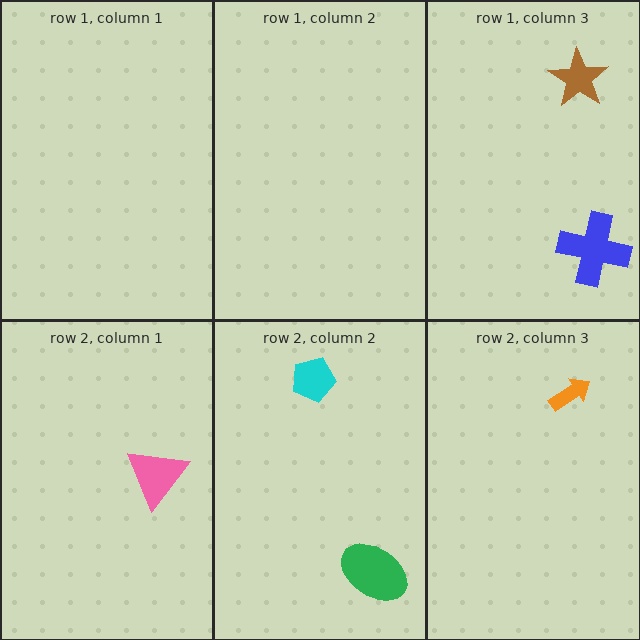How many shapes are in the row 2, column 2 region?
2.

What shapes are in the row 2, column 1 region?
The pink triangle.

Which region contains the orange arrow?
The row 2, column 3 region.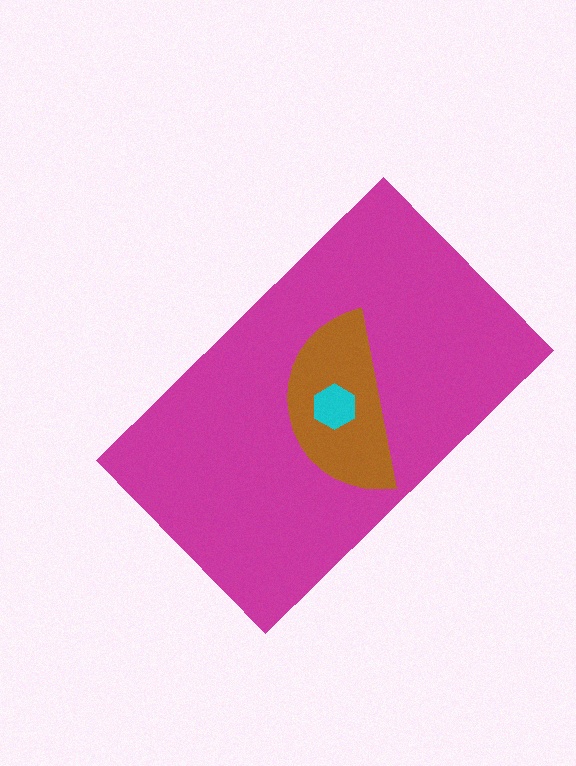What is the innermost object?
The cyan hexagon.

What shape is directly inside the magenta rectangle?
The brown semicircle.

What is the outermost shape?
The magenta rectangle.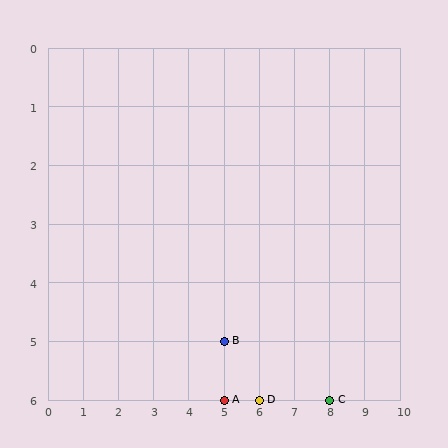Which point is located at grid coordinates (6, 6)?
Point D is at (6, 6).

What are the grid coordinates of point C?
Point C is at grid coordinates (8, 6).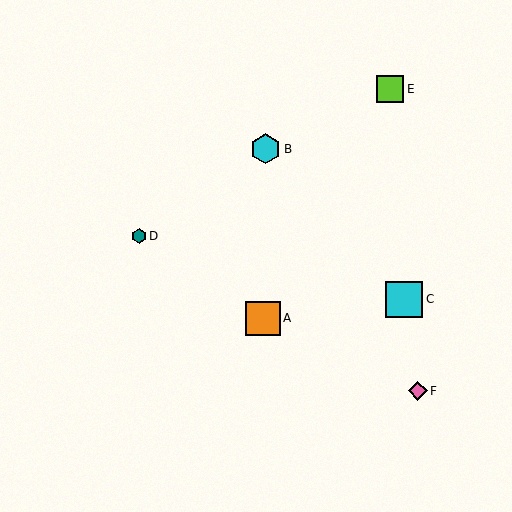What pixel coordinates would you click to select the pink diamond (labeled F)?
Click at (418, 391) to select the pink diamond F.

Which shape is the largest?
The cyan square (labeled C) is the largest.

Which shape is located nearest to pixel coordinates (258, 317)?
The orange square (labeled A) at (263, 318) is nearest to that location.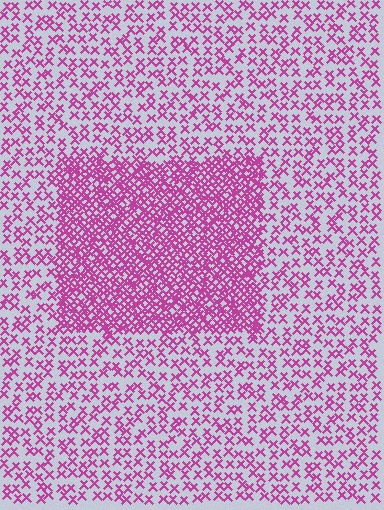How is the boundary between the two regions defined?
The boundary is defined by a change in element density (approximately 2.5x ratio). All elements are the same color, size, and shape.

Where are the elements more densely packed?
The elements are more densely packed inside the rectangle boundary.